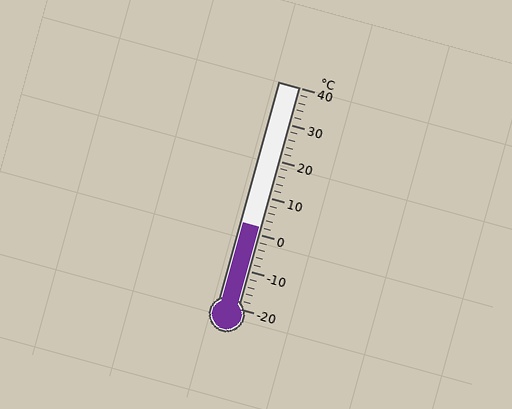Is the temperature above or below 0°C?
The temperature is above 0°C.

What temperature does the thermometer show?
The thermometer shows approximately 2°C.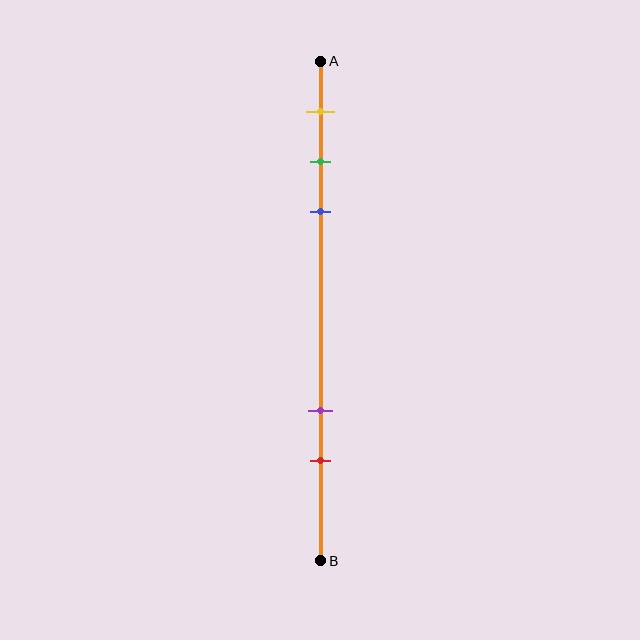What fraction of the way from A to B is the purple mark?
The purple mark is approximately 70% (0.7) of the way from A to B.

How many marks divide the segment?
There are 5 marks dividing the segment.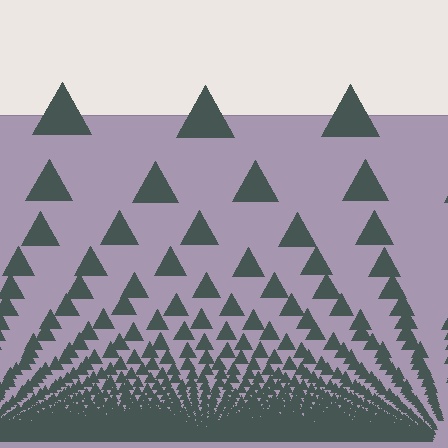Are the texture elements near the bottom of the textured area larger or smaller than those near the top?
Smaller. The gradient is inverted — elements near the bottom are smaller and denser.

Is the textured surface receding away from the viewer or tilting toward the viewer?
The surface appears to tilt toward the viewer. Texture elements get larger and sparser toward the top.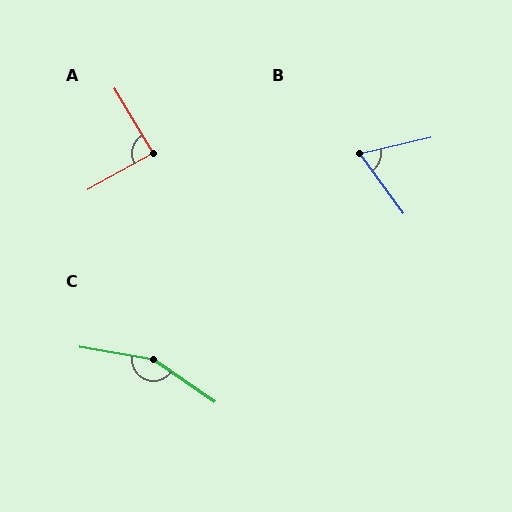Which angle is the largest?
C, at approximately 155 degrees.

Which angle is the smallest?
B, at approximately 67 degrees.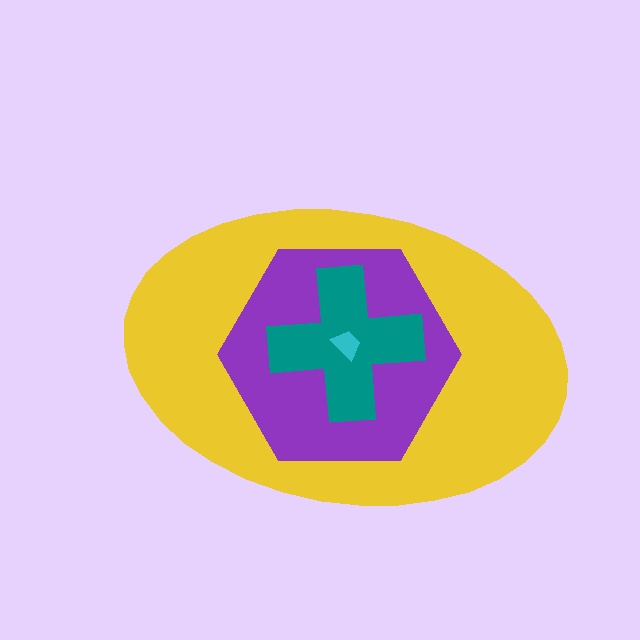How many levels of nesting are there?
4.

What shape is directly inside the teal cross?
The cyan trapezoid.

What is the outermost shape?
The yellow ellipse.